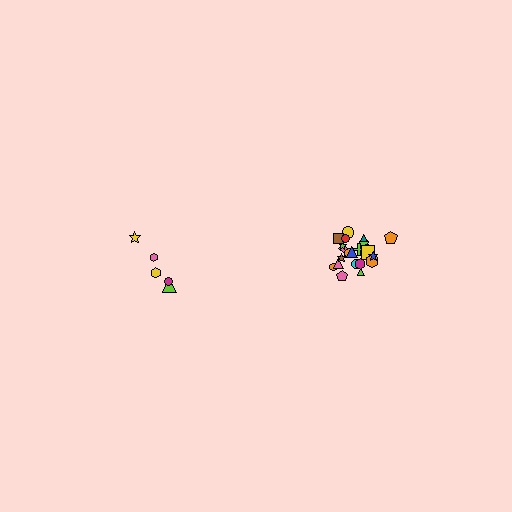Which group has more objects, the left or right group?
The right group.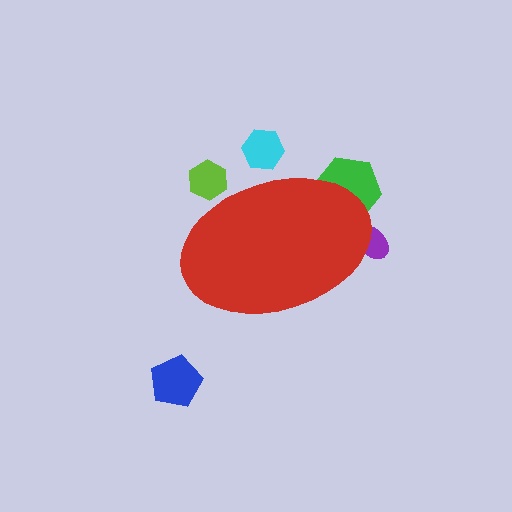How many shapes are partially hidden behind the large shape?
4 shapes are partially hidden.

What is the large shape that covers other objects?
A red ellipse.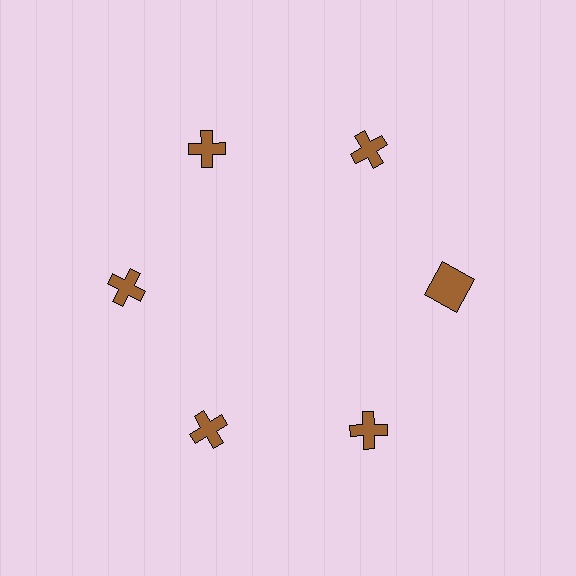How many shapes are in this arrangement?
There are 6 shapes arranged in a ring pattern.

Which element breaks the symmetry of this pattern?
The brown square at roughly the 3 o'clock position breaks the symmetry. All other shapes are brown crosses.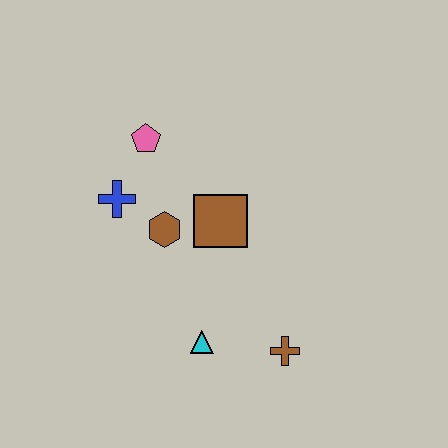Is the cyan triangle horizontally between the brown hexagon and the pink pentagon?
No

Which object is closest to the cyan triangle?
The brown cross is closest to the cyan triangle.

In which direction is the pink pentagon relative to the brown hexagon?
The pink pentagon is above the brown hexagon.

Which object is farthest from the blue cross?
The brown cross is farthest from the blue cross.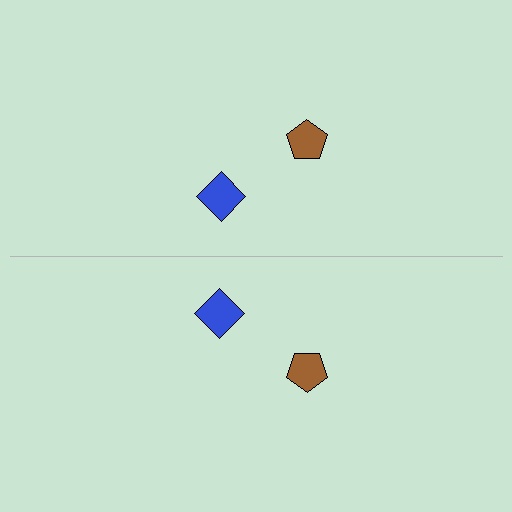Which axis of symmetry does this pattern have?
The pattern has a horizontal axis of symmetry running through the center of the image.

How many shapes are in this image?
There are 4 shapes in this image.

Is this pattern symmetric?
Yes, this pattern has bilateral (reflection) symmetry.